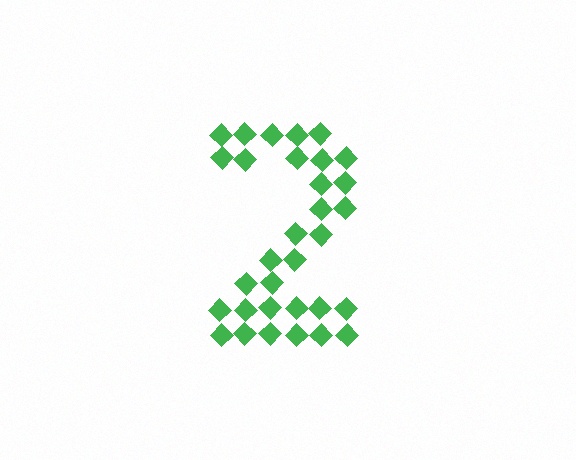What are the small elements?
The small elements are diamonds.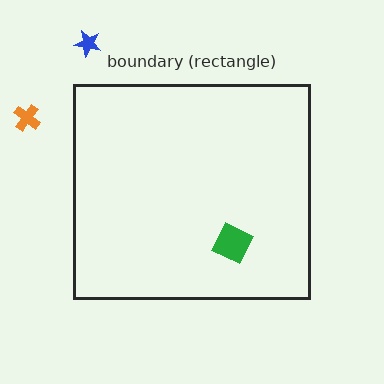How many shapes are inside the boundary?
1 inside, 2 outside.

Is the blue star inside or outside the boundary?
Outside.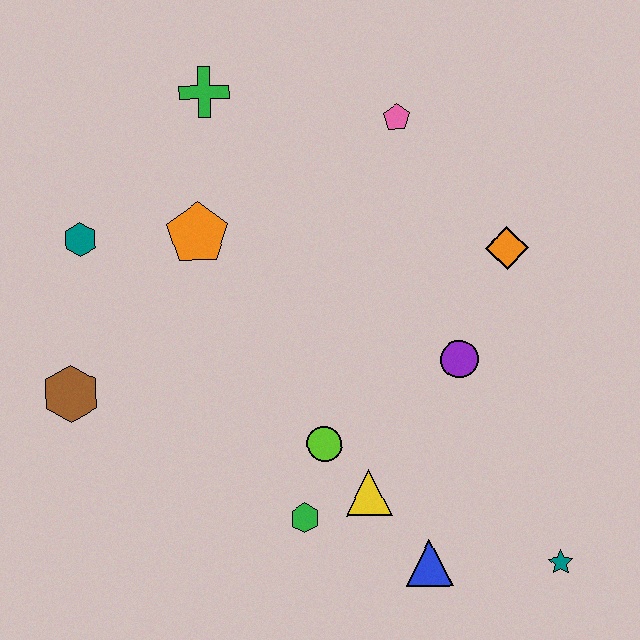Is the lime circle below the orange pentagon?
Yes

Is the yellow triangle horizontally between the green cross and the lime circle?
No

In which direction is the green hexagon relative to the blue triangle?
The green hexagon is to the left of the blue triangle.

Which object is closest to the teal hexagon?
The orange pentagon is closest to the teal hexagon.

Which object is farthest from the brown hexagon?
The teal star is farthest from the brown hexagon.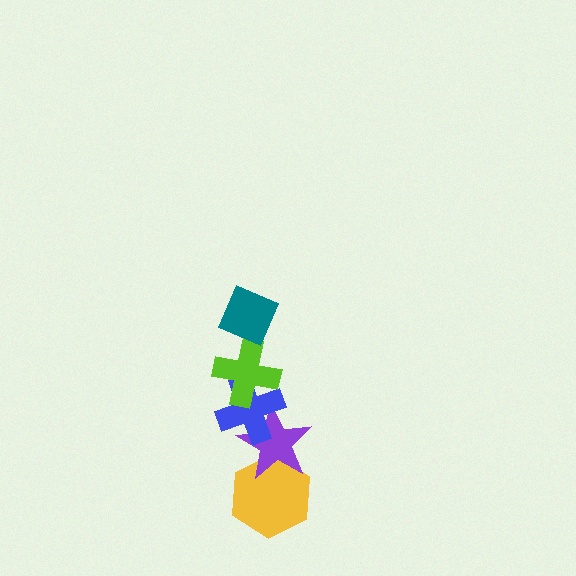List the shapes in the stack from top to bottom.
From top to bottom: the teal diamond, the lime cross, the blue cross, the purple star, the yellow hexagon.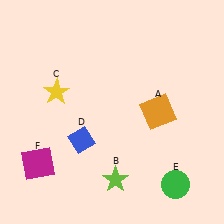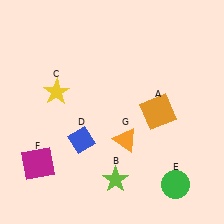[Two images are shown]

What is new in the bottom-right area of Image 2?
An orange triangle (G) was added in the bottom-right area of Image 2.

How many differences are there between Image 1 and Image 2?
There is 1 difference between the two images.